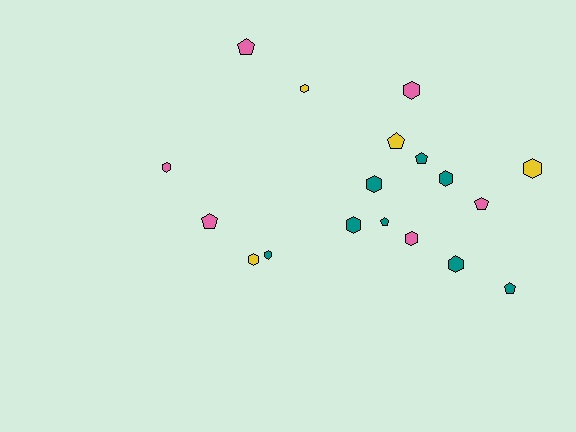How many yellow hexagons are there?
There are 3 yellow hexagons.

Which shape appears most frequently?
Hexagon, with 11 objects.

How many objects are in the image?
There are 18 objects.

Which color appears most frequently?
Teal, with 8 objects.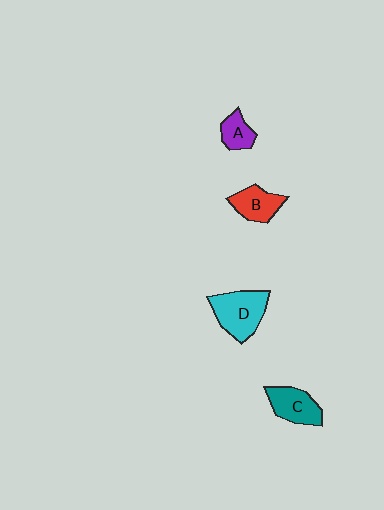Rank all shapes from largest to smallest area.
From largest to smallest: D (cyan), C (teal), B (red), A (purple).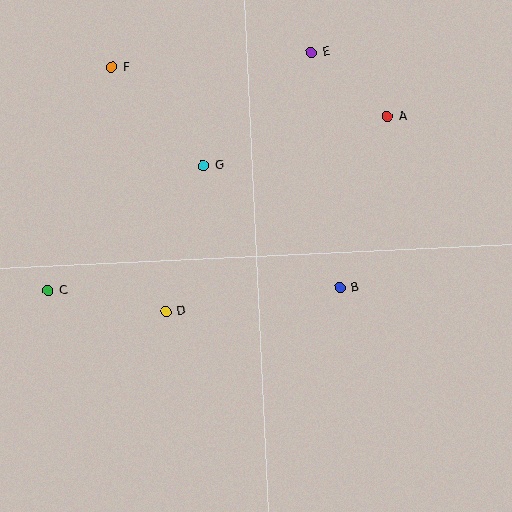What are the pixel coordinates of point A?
Point A is at (388, 117).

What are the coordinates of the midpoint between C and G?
The midpoint between C and G is at (126, 228).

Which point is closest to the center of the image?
Point B at (340, 288) is closest to the center.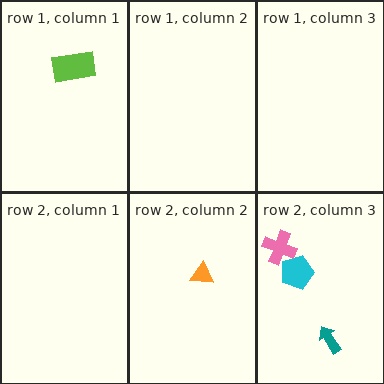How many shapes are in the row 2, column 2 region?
1.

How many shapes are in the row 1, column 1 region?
1.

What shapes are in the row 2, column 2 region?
The orange triangle.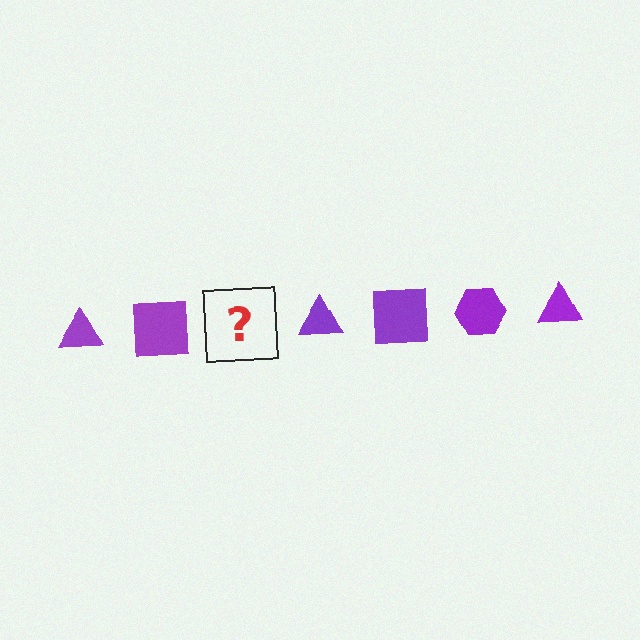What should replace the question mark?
The question mark should be replaced with a purple hexagon.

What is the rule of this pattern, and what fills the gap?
The rule is that the pattern cycles through triangle, square, hexagon shapes in purple. The gap should be filled with a purple hexagon.